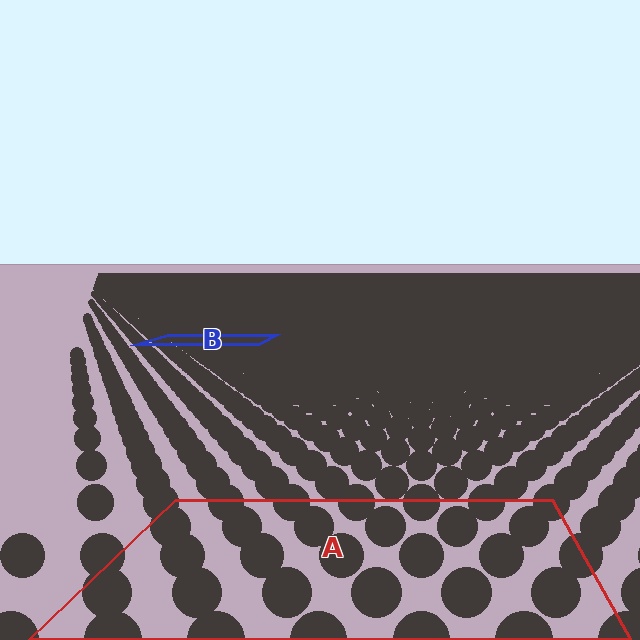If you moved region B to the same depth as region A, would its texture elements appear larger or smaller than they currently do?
They would appear larger. At a closer depth, the same texture elements are projected at a bigger on-screen size.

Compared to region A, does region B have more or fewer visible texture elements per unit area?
Region B has more texture elements per unit area — they are packed more densely because it is farther away.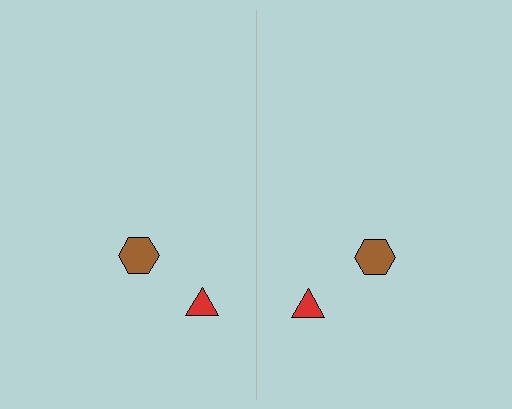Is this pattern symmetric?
Yes, this pattern has bilateral (reflection) symmetry.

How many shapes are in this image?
There are 4 shapes in this image.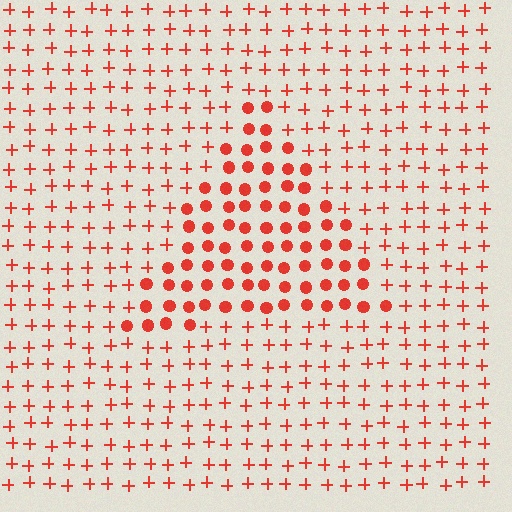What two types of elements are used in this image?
The image uses circles inside the triangle region and plus signs outside it.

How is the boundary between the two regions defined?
The boundary is defined by a change in element shape: circles inside vs. plus signs outside. All elements share the same color and spacing.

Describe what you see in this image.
The image is filled with small red elements arranged in a uniform grid. A triangle-shaped region contains circles, while the surrounding area contains plus signs. The boundary is defined purely by the change in element shape.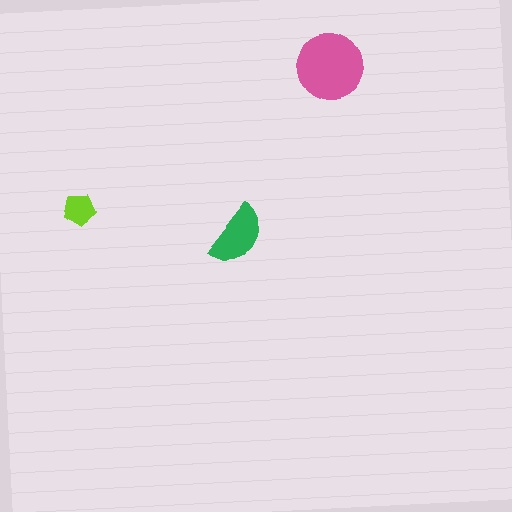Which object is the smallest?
The lime pentagon.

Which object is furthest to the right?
The pink circle is rightmost.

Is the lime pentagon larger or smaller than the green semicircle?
Smaller.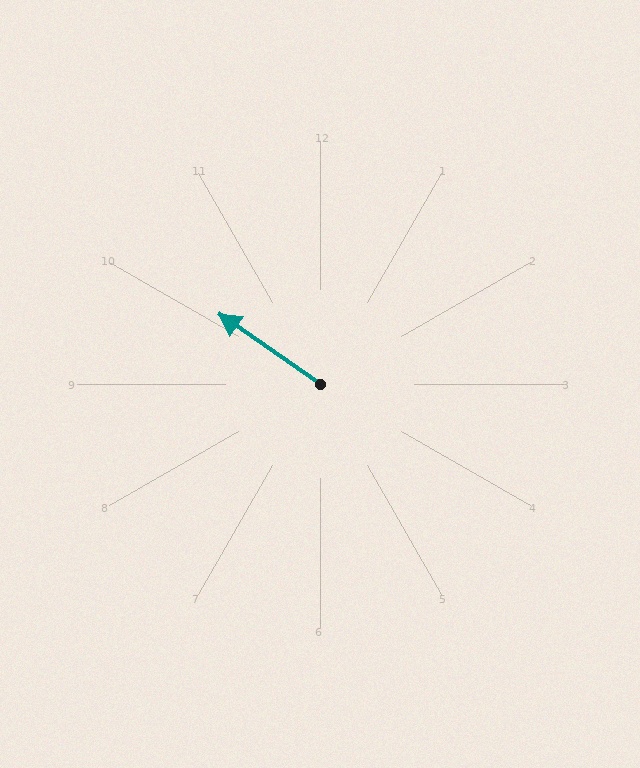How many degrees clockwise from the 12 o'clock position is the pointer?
Approximately 305 degrees.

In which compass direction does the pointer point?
Northwest.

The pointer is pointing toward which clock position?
Roughly 10 o'clock.